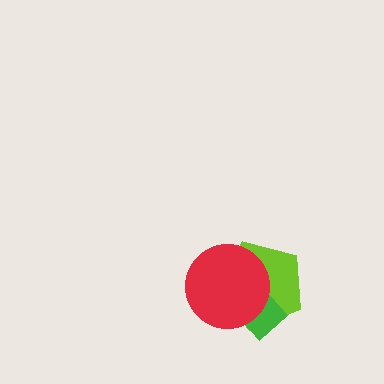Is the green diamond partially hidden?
Yes, it is partially covered by another shape.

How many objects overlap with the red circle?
2 objects overlap with the red circle.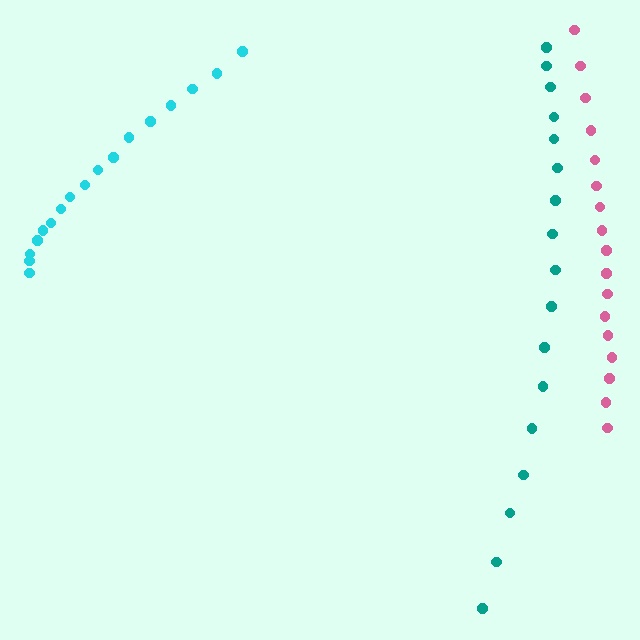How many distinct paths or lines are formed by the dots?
There are 3 distinct paths.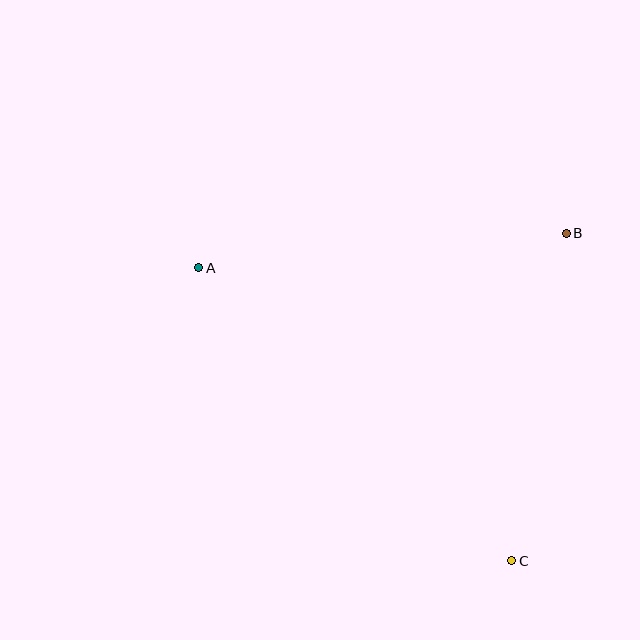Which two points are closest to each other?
Points B and C are closest to each other.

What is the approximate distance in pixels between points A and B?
The distance between A and B is approximately 369 pixels.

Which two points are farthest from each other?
Points A and C are farthest from each other.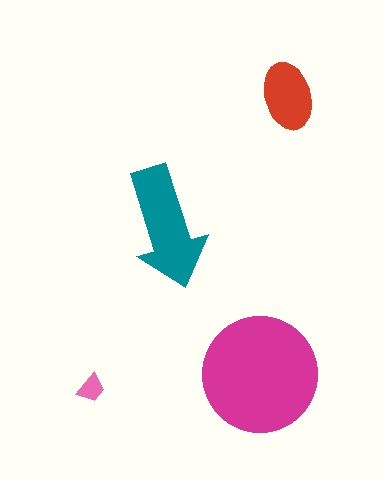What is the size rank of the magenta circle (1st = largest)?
1st.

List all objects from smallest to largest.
The pink trapezoid, the red ellipse, the teal arrow, the magenta circle.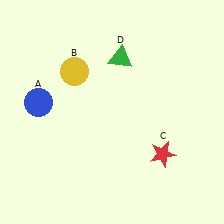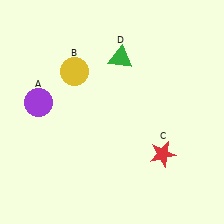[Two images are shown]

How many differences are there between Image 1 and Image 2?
There is 1 difference between the two images.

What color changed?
The circle (A) changed from blue in Image 1 to purple in Image 2.